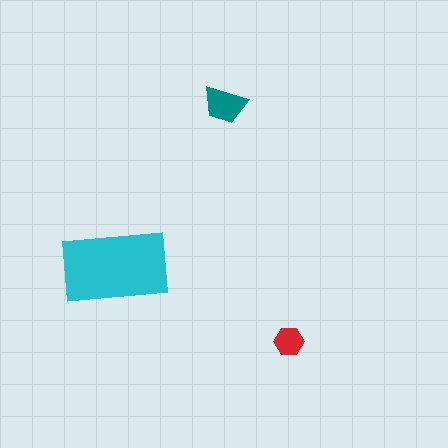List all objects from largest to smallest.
The cyan rectangle, the teal trapezoid, the red hexagon.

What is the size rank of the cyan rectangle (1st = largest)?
1st.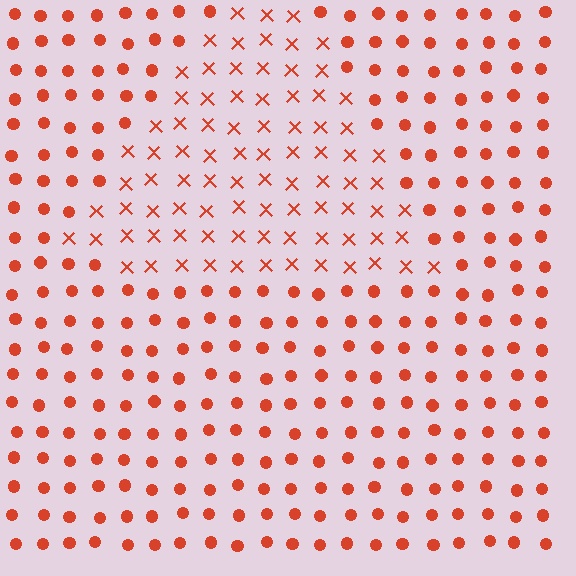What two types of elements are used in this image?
The image uses X marks inside the triangle region and circles outside it.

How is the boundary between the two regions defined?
The boundary is defined by a change in element shape: X marks inside vs. circles outside. All elements share the same color and spacing.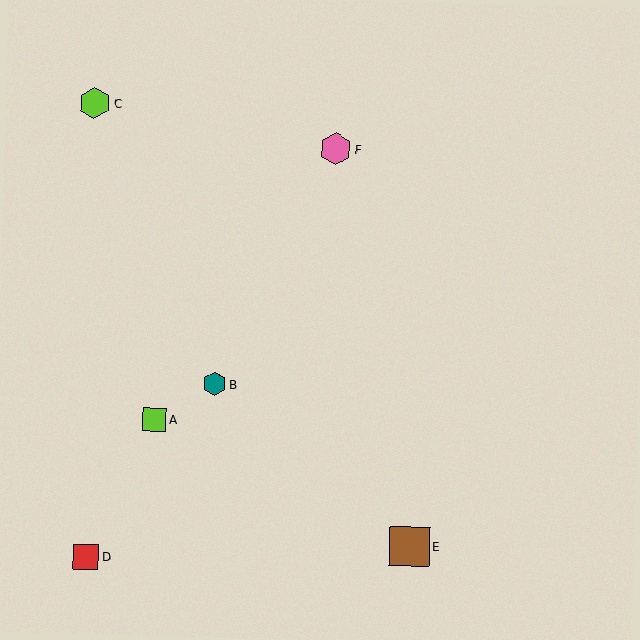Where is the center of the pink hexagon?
The center of the pink hexagon is at (336, 149).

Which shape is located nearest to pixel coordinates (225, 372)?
The teal hexagon (labeled B) at (215, 384) is nearest to that location.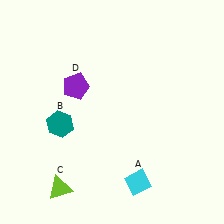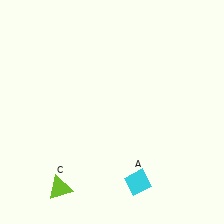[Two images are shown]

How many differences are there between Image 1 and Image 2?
There are 2 differences between the two images.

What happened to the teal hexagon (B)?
The teal hexagon (B) was removed in Image 2. It was in the bottom-left area of Image 1.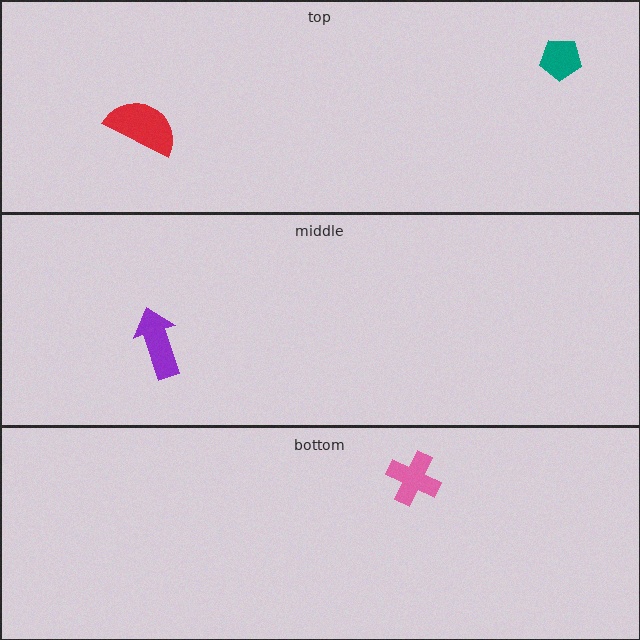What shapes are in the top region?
The teal pentagon, the red semicircle.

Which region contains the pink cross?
The bottom region.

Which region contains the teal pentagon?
The top region.